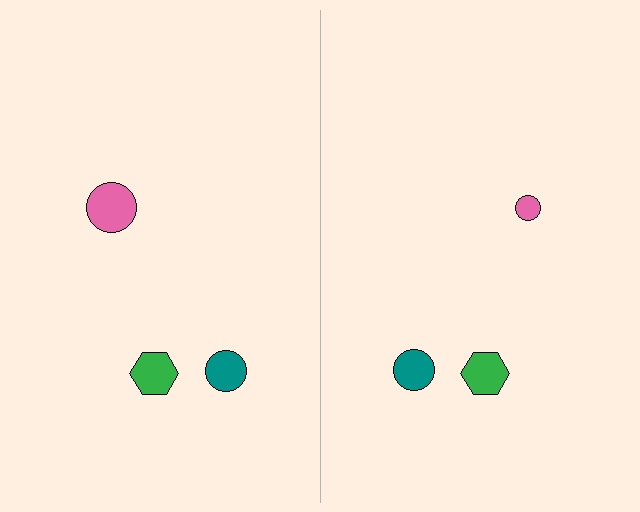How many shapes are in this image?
There are 6 shapes in this image.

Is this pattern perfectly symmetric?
No, the pattern is not perfectly symmetric. The pink circle on the right side has a different size than its mirror counterpart.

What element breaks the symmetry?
The pink circle on the right side has a different size than its mirror counterpart.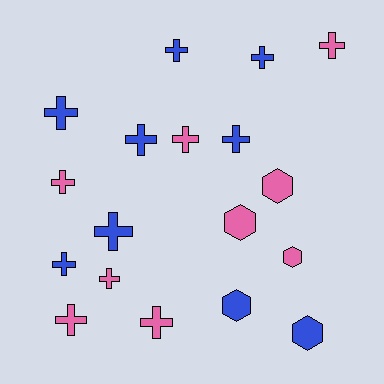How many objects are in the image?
There are 18 objects.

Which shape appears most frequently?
Cross, with 13 objects.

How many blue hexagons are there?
There are 2 blue hexagons.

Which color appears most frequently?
Blue, with 9 objects.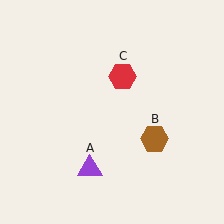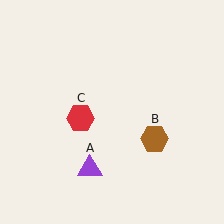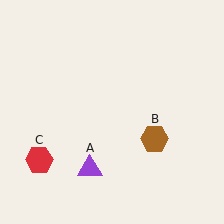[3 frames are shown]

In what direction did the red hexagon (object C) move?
The red hexagon (object C) moved down and to the left.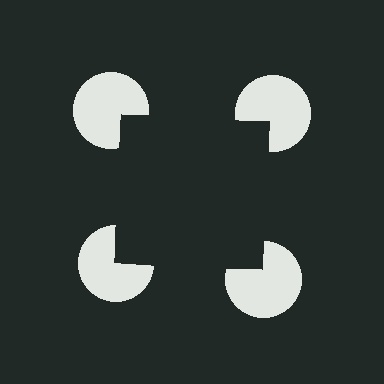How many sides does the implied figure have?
4 sides.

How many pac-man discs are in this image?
There are 4 — one at each vertex of the illusory square.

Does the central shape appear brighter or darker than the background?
It typically appears slightly darker than the background, even though no actual brightness change is drawn.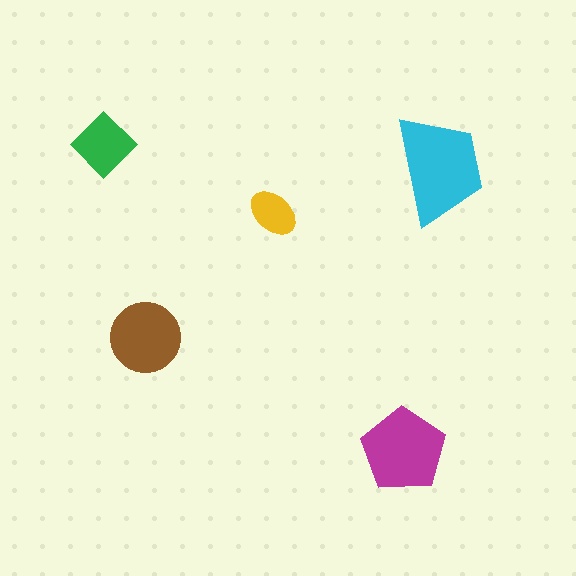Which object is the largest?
The cyan trapezoid.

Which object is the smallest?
The yellow ellipse.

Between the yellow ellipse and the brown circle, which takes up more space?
The brown circle.